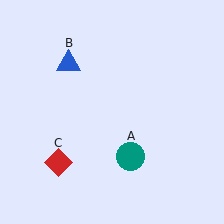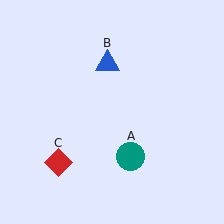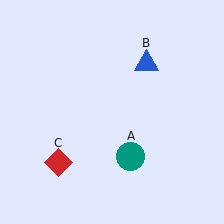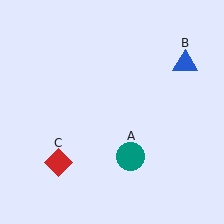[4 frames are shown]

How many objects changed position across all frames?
1 object changed position: blue triangle (object B).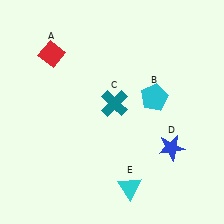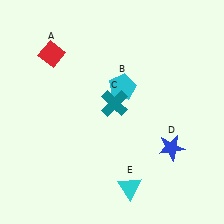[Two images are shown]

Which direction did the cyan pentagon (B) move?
The cyan pentagon (B) moved left.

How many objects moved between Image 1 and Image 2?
1 object moved between the two images.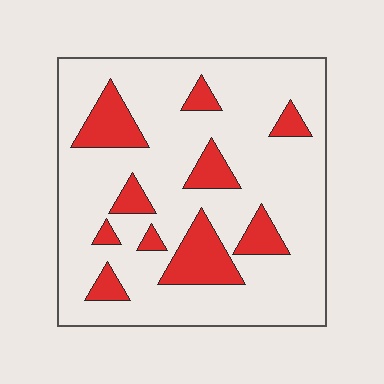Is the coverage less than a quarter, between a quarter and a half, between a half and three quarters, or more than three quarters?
Less than a quarter.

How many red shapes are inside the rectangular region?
10.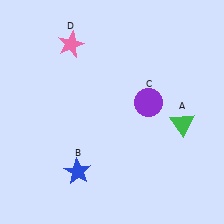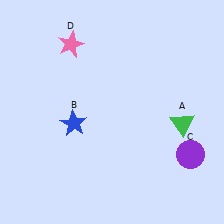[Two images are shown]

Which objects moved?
The objects that moved are: the blue star (B), the purple circle (C).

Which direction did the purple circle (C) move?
The purple circle (C) moved down.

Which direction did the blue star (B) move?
The blue star (B) moved up.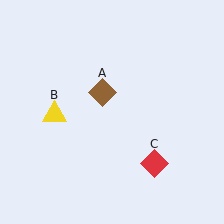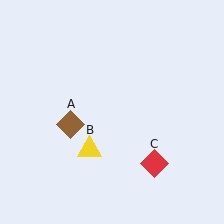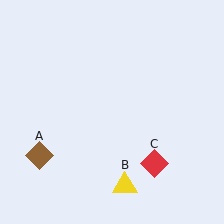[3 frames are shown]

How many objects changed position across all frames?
2 objects changed position: brown diamond (object A), yellow triangle (object B).